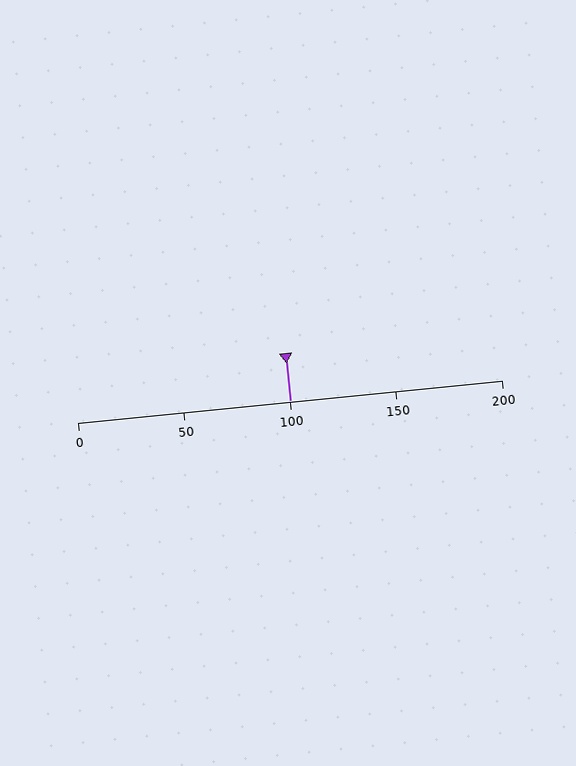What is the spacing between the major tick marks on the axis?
The major ticks are spaced 50 apart.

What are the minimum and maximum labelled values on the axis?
The axis runs from 0 to 200.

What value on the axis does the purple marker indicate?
The marker indicates approximately 100.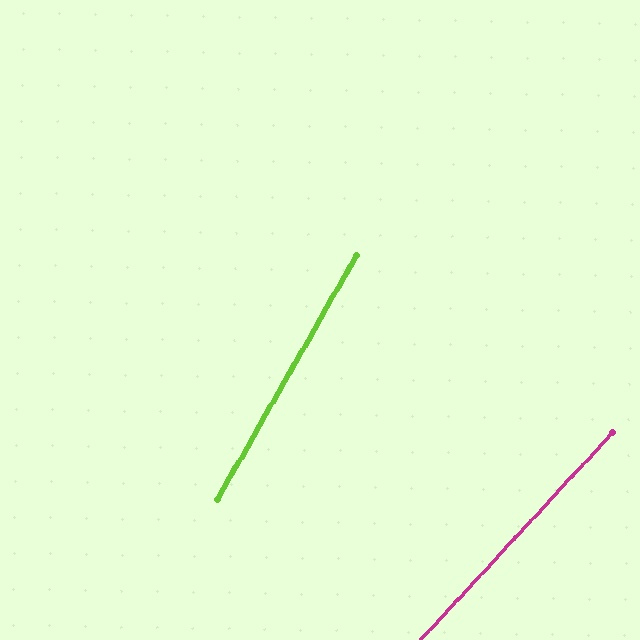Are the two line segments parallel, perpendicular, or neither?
Neither parallel nor perpendicular — they differ by about 13°.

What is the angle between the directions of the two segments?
Approximately 13 degrees.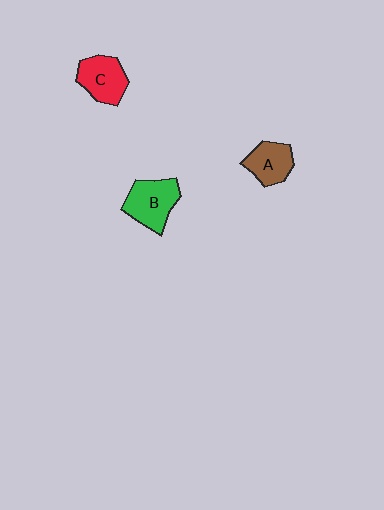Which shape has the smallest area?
Shape A (brown).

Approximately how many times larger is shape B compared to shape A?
Approximately 1.3 times.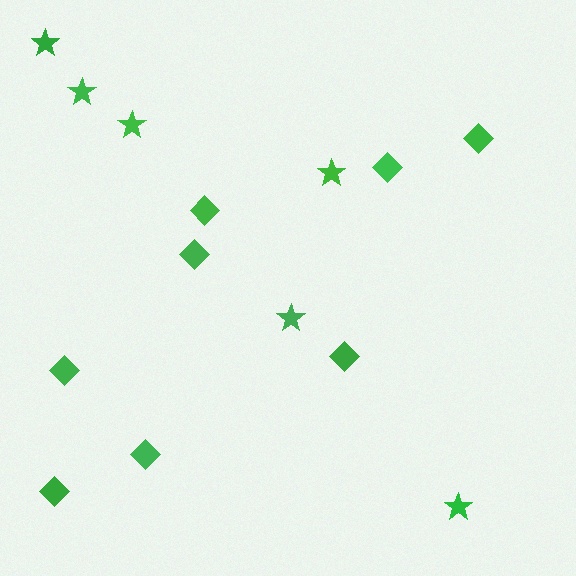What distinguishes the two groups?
There are 2 groups: one group of stars (6) and one group of diamonds (8).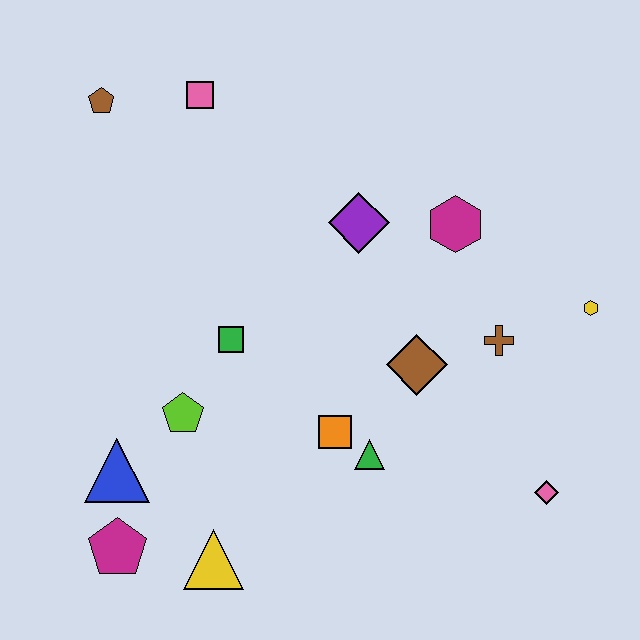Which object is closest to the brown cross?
The brown diamond is closest to the brown cross.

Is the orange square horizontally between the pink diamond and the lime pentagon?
Yes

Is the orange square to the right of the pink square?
Yes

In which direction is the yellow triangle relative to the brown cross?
The yellow triangle is to the left of the brown cross.